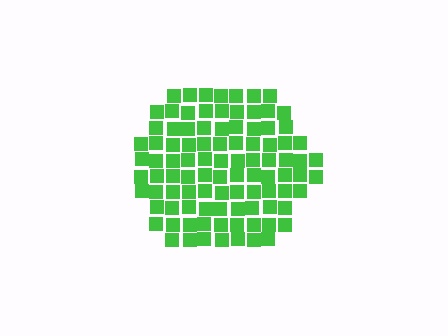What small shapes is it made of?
It is made of small squares.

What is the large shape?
The large shape is a hexagon.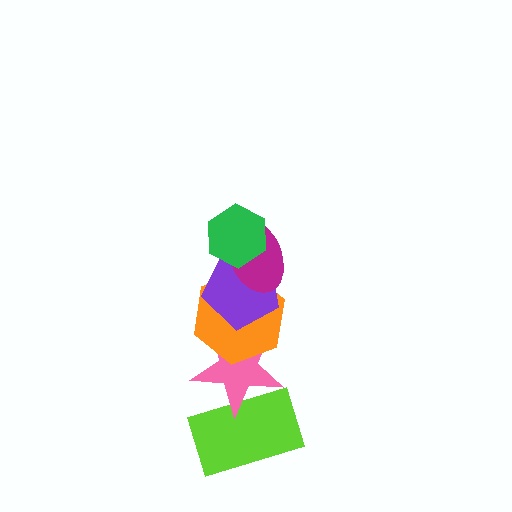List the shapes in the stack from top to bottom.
From top to bottom: the green hexagon, the magenta ellipse, the purple pentagon, the orange hexagon, the pink star, the lime rectangle.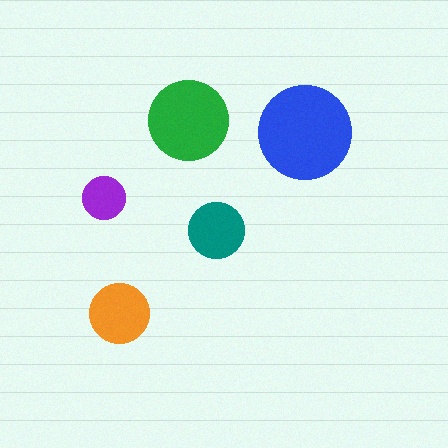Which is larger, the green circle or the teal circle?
The green one.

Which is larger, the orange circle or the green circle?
The green one.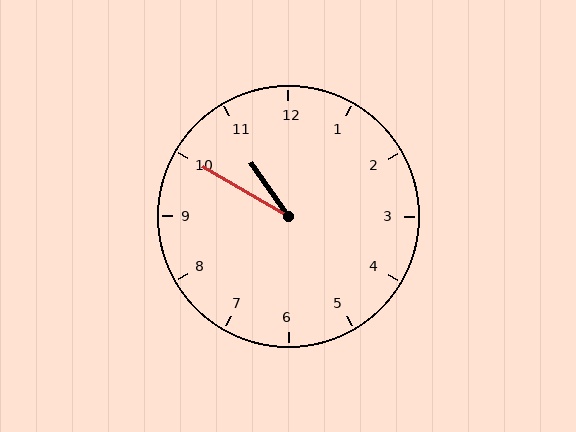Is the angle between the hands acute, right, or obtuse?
It is acute.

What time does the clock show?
10:50.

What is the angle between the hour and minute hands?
Approximately 25 degrees.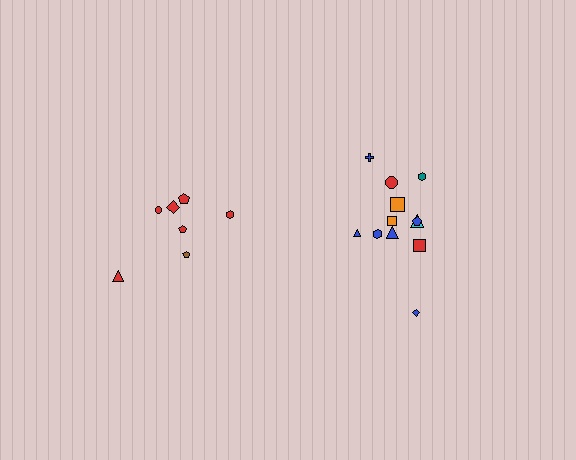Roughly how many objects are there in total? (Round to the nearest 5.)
Roughly 20 objects in total.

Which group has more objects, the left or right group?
The right group.